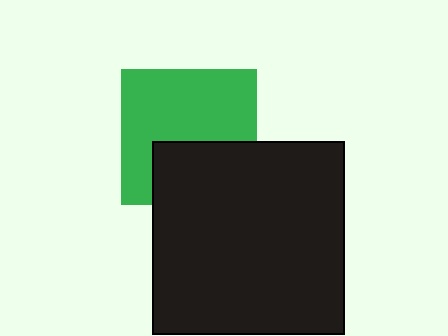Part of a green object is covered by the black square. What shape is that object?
It is a square.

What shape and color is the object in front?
The object in front is a black square.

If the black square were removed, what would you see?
You would see the complete green square.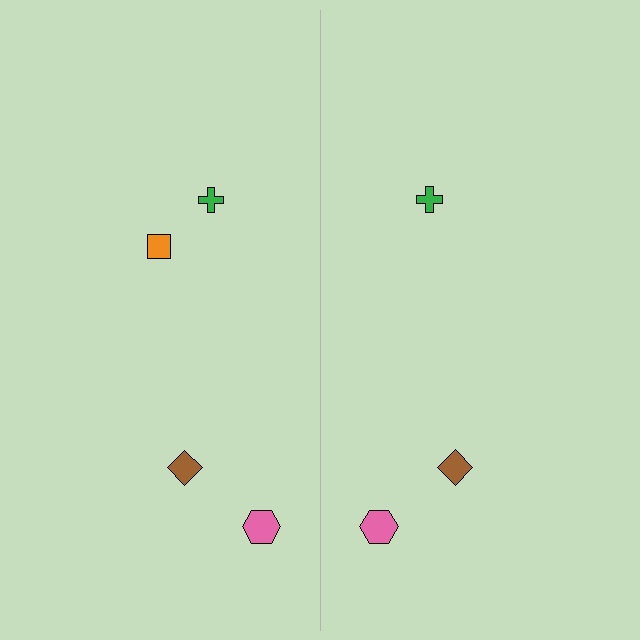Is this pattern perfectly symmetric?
No, the pattern is not perfectly symmetric. A orange square is missing from the right side.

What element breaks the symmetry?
A orange square is missing from the right side.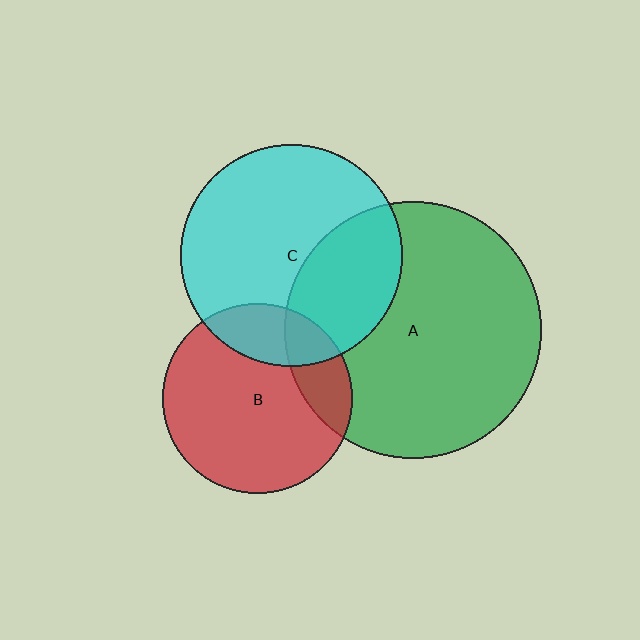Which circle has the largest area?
Circle A (green).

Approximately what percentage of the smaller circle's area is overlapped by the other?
Approximately 35%.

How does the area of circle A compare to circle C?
Approximately 1.3 times.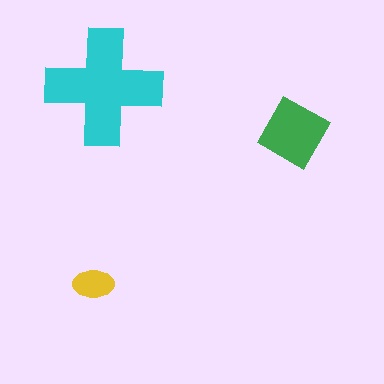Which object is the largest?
The cyan cross.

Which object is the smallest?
The yellow ellipse.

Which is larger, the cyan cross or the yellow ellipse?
The cyan cross.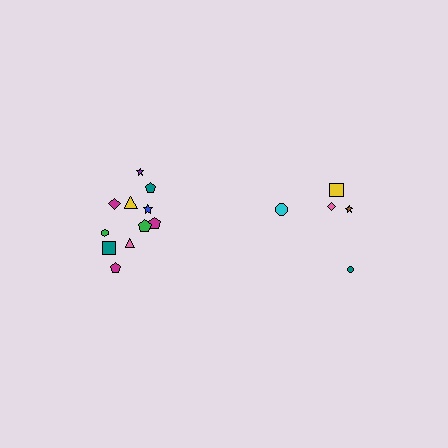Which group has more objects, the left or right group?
The left group.